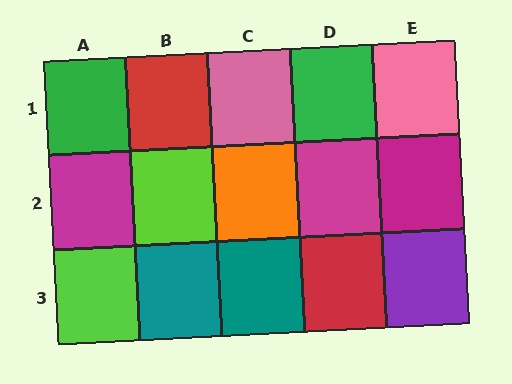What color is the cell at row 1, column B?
Red.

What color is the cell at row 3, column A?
Lime.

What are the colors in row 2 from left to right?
Magenta, lime, orange, magenta, magenta.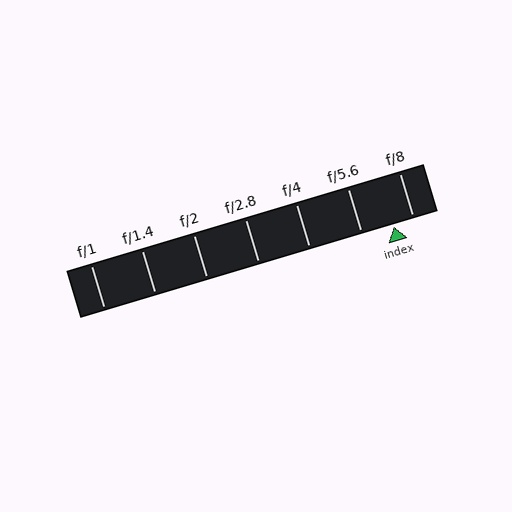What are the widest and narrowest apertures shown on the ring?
The widest aperture shown is f/1 and the narrowest is f/8.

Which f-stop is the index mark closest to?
The index mark is closest to f/8.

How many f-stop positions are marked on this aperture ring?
There are 7 f-stop positions marked.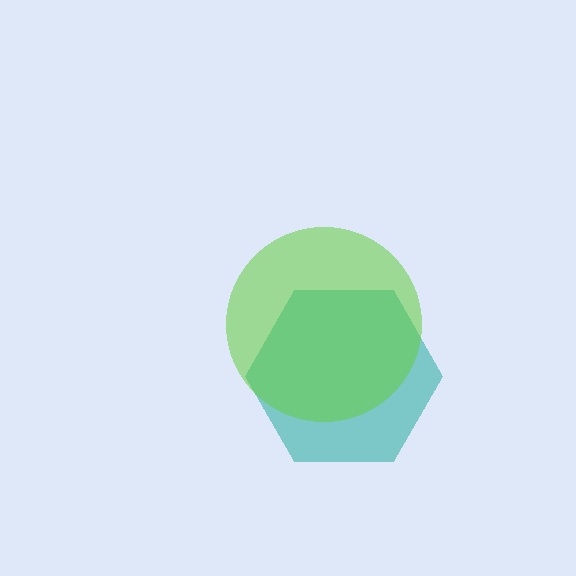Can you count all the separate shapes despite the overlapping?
Yes, there are 2 separate shapes.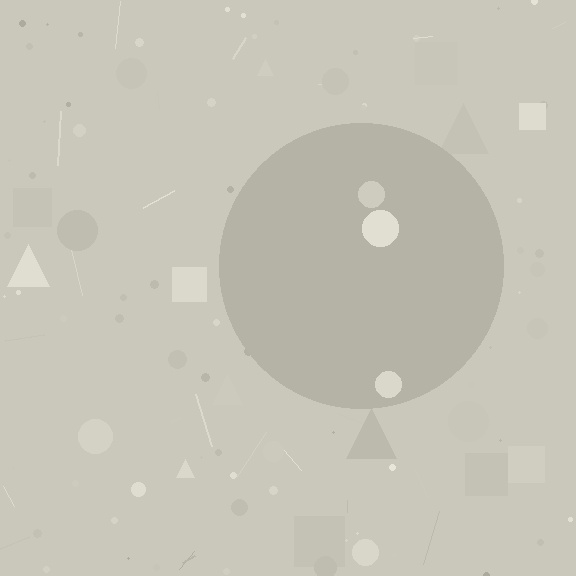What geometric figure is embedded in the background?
A circle is embedded in the background.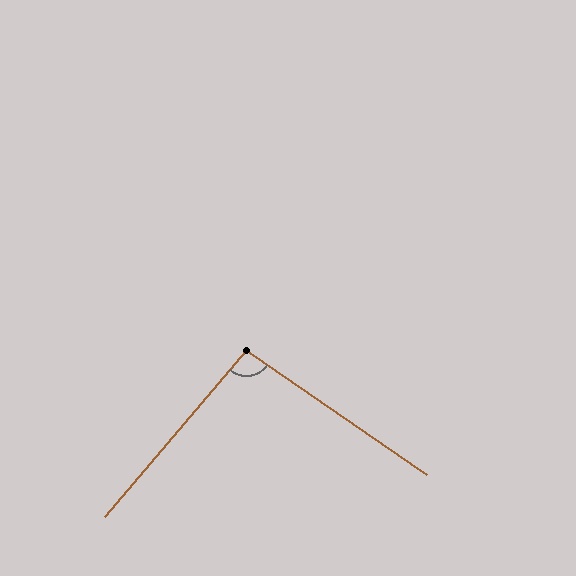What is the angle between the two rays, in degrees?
Approximately 96 degrees.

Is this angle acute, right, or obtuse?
It is obtuse.